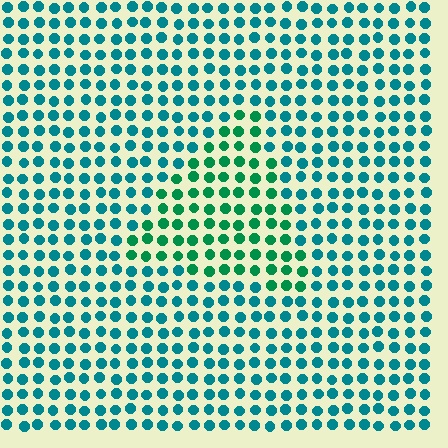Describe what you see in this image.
The image is filled with small teal elements in a uniform arrangement. A triangle-shaped region is visible where the elements are tinted to a slightly different hue, forming a subtle color boundary.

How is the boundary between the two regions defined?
The boundary is defined purely by a slight shift in hue (about 34 degrees). Spacing, size, and orientation are identical on both sides.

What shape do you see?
I see a triangle.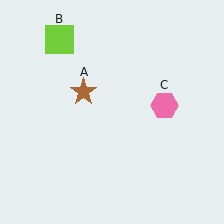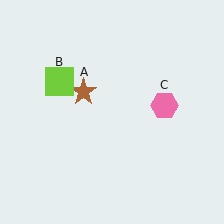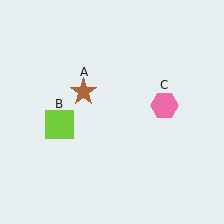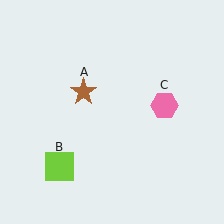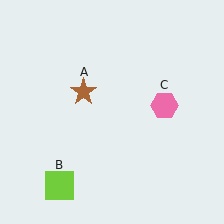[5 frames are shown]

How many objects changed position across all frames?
1 object changed position: lime square (object B).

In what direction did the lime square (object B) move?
The lime square (object B) moved down.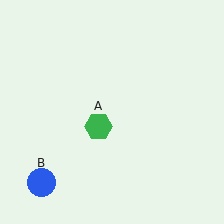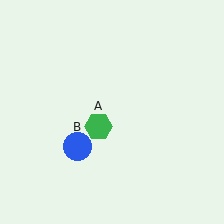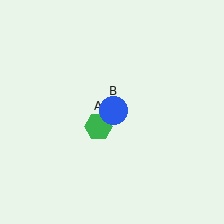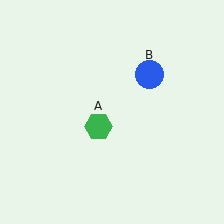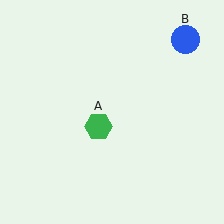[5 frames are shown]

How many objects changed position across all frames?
1 object changed position: blue circle (object B).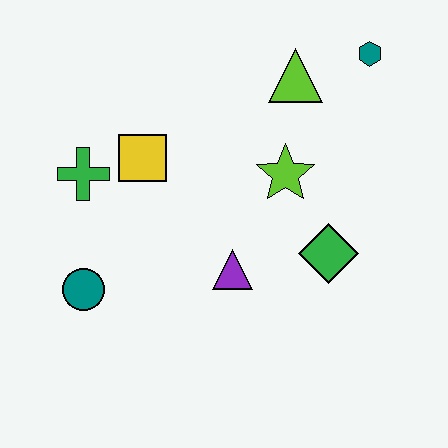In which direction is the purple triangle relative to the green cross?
The purple triangle is to the right of the green cross.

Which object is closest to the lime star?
The green diamond is closest to the lime star.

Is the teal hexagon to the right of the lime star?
Yes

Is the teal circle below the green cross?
Yes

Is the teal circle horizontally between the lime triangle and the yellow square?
No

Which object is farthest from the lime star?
The teal circle is farthest from the lime star.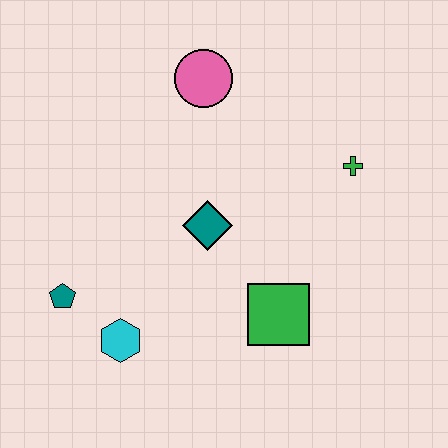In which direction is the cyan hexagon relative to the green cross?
The cyan hexagon is to the left of the green cross.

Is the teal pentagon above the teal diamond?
No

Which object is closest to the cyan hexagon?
The teal pentagon is closest to the cyan hexagon.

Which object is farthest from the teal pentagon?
The green cross is farthest from the teal pentagon.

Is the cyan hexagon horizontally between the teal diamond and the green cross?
No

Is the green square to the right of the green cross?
No